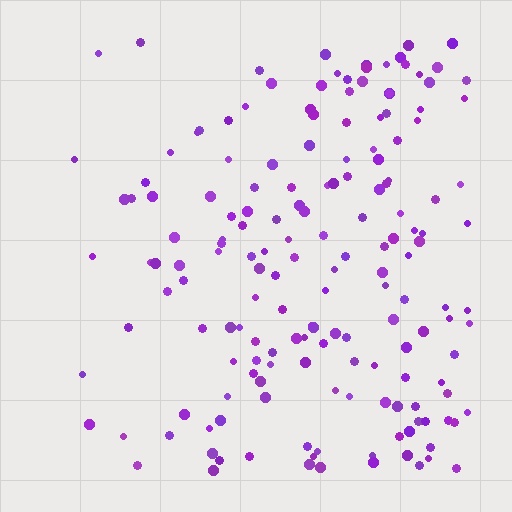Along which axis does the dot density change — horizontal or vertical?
Horizontal.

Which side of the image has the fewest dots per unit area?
The left.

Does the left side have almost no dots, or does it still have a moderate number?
Still a moderate number, just noticeably fewer than the right.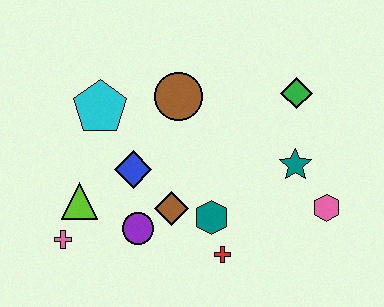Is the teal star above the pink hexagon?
Yes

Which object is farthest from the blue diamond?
The pink hexagon is farthest from the blue diamond.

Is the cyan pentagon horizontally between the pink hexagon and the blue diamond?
No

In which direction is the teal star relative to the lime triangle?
The teal star is to the right of the lime triangle.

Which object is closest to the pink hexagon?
The teal star is closest to the pink hexagon.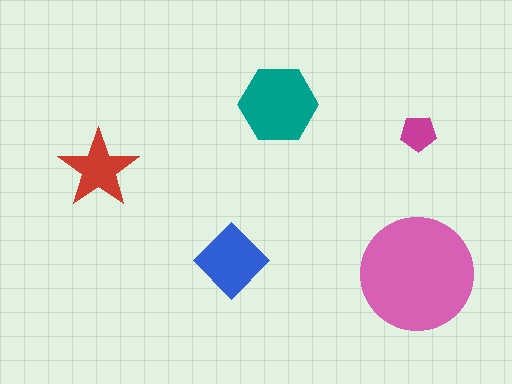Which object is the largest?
The pink circle.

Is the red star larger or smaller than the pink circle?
Smaller.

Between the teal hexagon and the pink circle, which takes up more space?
The pink circle.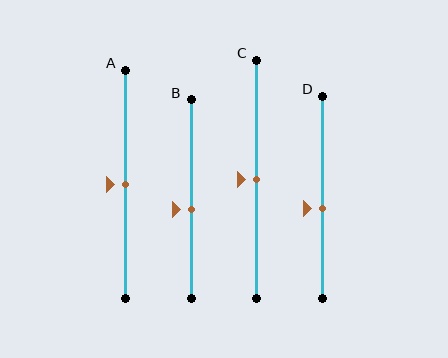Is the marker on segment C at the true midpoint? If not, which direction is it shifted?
Yes, the marker on segment C is at the true midpoint.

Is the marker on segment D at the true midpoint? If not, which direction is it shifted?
No, the marker on segment D is shifted downward by about 6% of the segment length.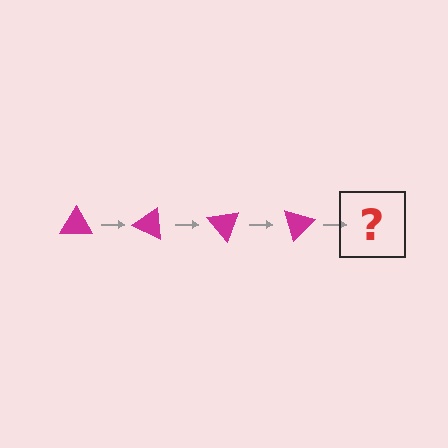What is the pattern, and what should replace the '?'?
The pattern is that the triangle rotates 25 degrees each step. The '?' should be a magenta triangle rotated 100 degrees.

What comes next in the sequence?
The next element should be a magenta triangle rotated 100 degrees.